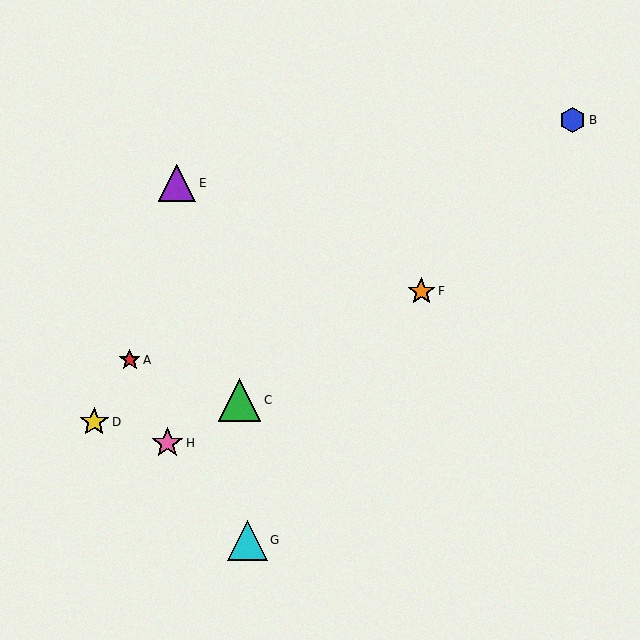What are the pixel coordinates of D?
Object D is at (94, 422).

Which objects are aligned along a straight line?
Objects C, F, H are aligned along a straight line.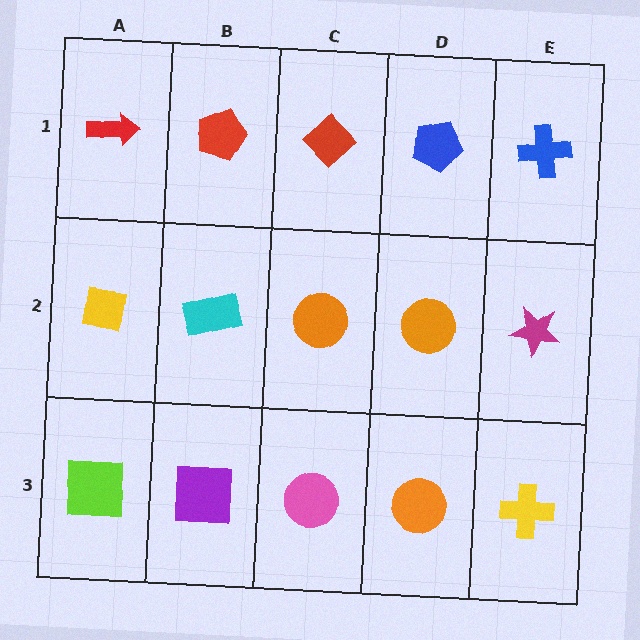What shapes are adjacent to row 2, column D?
A blue pentagon (row 1, column D), an orange circle (row 3, column D), an orange circle (row 2, column C), a magenta star (row 2, column E).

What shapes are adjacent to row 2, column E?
A blue cross (row 1, column E), a yellow cross (row 3, column E), an orange circle (row 2, column D).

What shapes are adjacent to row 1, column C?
An orange circle (row 2, column C), a red pentagon (row 1, column B), a blue pentagon (row 1, column D).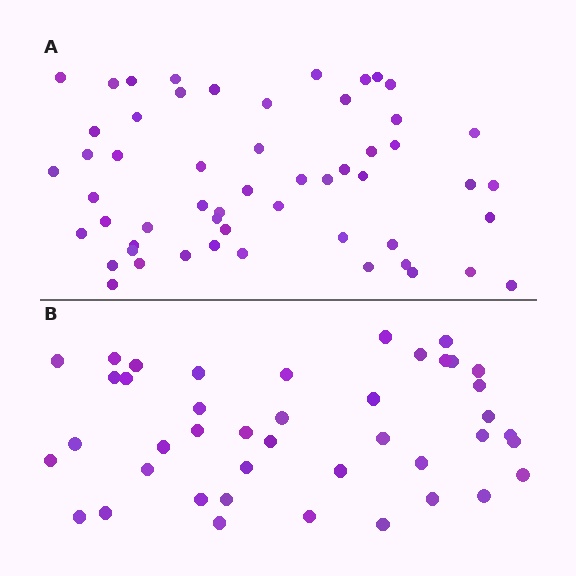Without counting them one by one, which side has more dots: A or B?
Region A (the top region) has more dots.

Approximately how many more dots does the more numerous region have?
Region A has approximately 15 more dots than region B.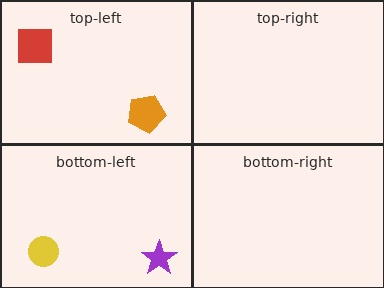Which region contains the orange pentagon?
The top-left region.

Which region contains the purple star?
The bottom-left region.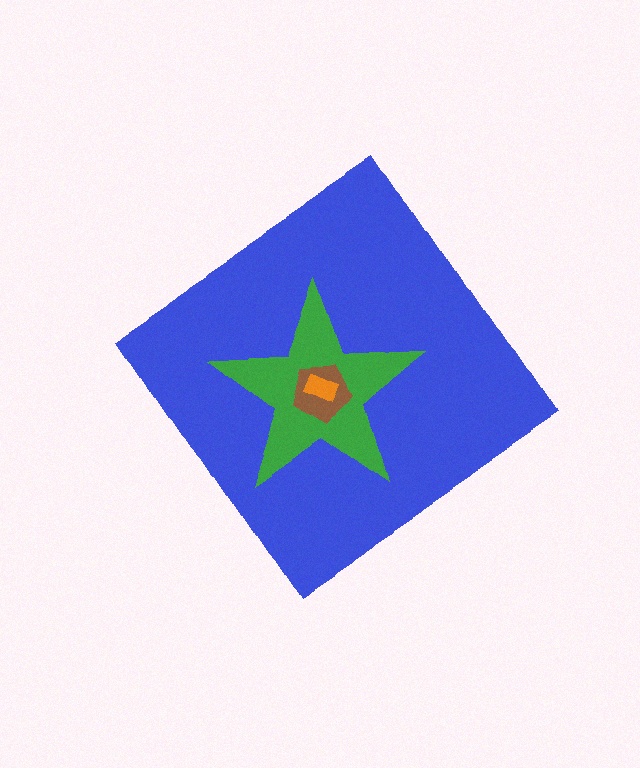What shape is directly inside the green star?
The brown pentagon.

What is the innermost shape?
The orange rectangle.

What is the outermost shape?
The blue diamond.